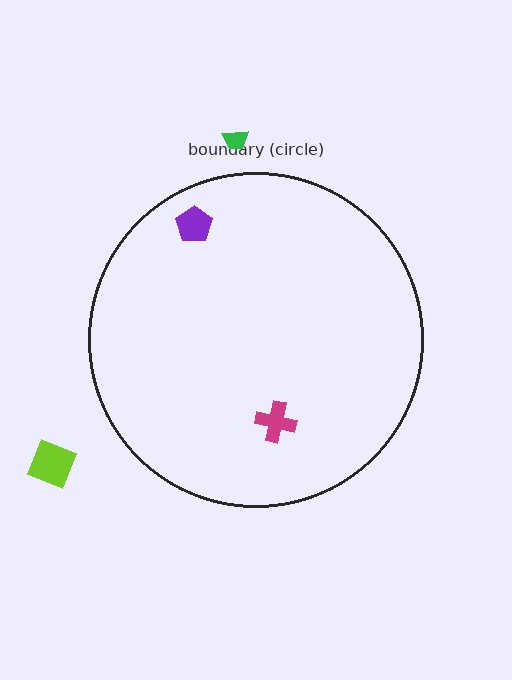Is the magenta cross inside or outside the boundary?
Inside.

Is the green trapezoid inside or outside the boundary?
Outside.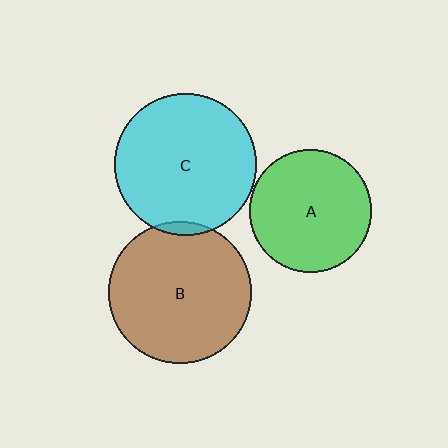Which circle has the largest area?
Circle B (brown).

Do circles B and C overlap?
Yes.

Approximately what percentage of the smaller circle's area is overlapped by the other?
Approximately 5%.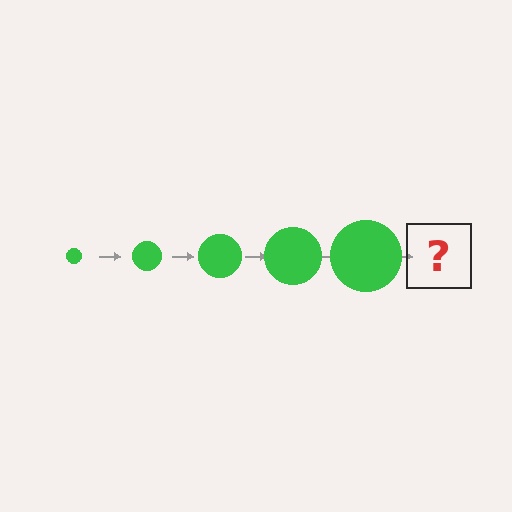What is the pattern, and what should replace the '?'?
The pattern is that the circle gets progressively larger each step. The '?' should be a green circle, larger than the previous one.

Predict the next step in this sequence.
The next step is a green circle, larger than the previous one.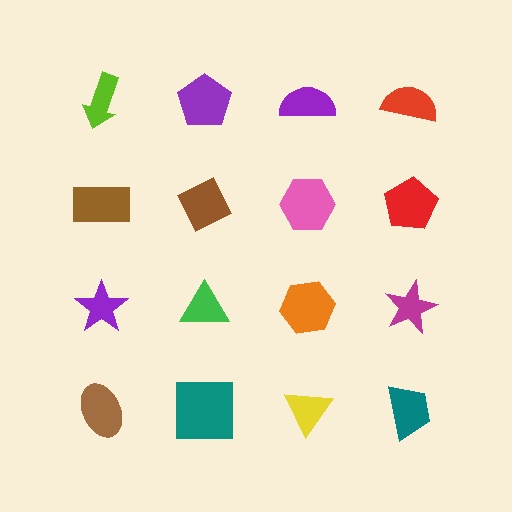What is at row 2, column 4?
A red pentagon.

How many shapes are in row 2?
4 shapes.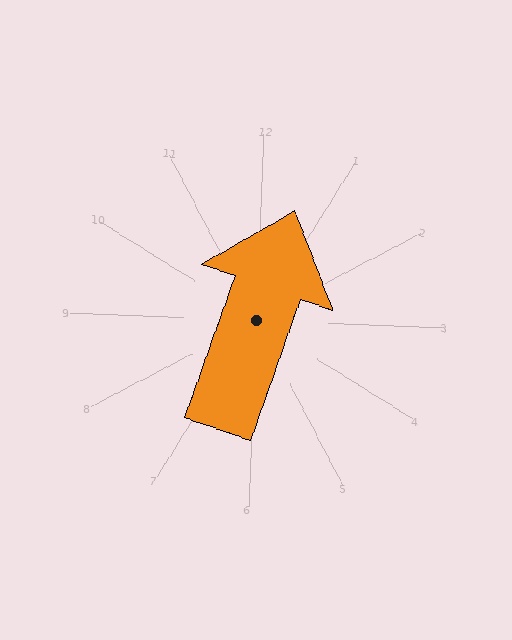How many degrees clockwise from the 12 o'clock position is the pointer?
Approximately 17 degrees.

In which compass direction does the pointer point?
North.